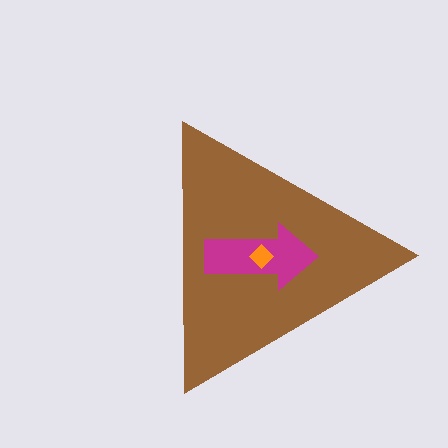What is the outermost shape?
The brown triangle.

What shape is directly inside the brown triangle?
The magenta arrow.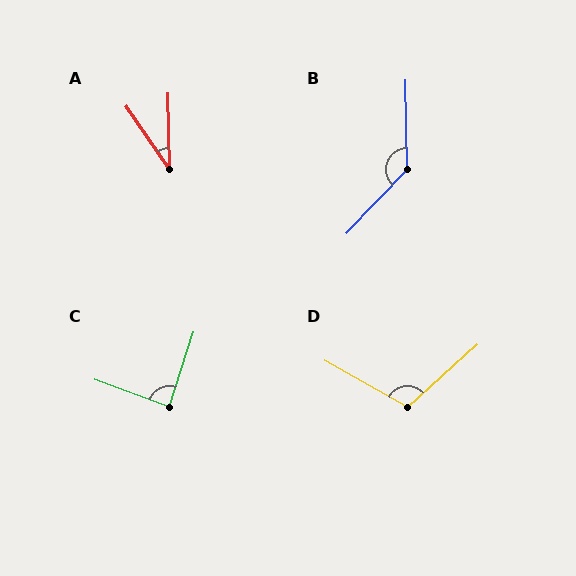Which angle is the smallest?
A, at approximately 33 degrees.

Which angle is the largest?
B, at approximately 136 degrees.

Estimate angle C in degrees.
Approximately 88 degrees.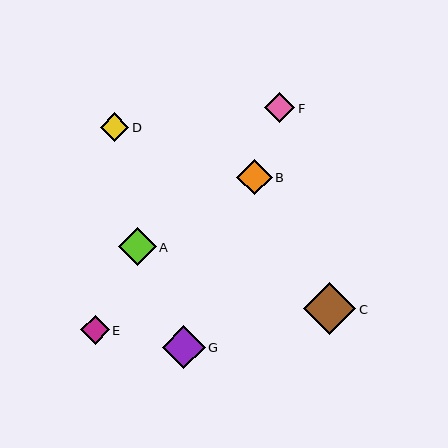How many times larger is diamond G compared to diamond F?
Diamond G is approximately 1.4 times the size of diamond F.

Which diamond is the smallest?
Diamond E is the smallest with a size of approximately 28 pixels.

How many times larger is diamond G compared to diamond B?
Diamond G is approximately 1.2 times the size of diamond B.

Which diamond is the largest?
Diamond C is the largest with a size of approximately 52 pixels.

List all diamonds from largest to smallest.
From largest to smallest: C, G, A, B, F, D, E.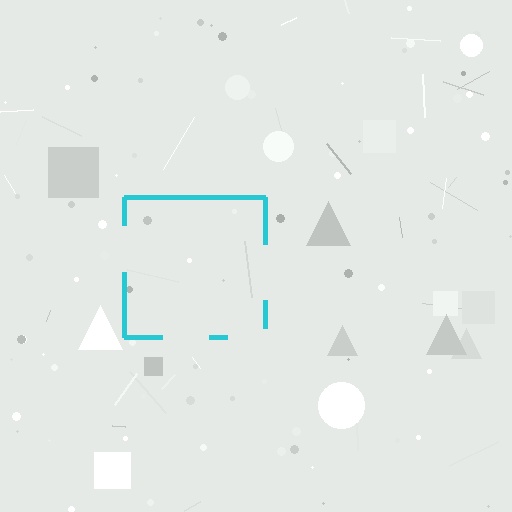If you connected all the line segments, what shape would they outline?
They would outline a square.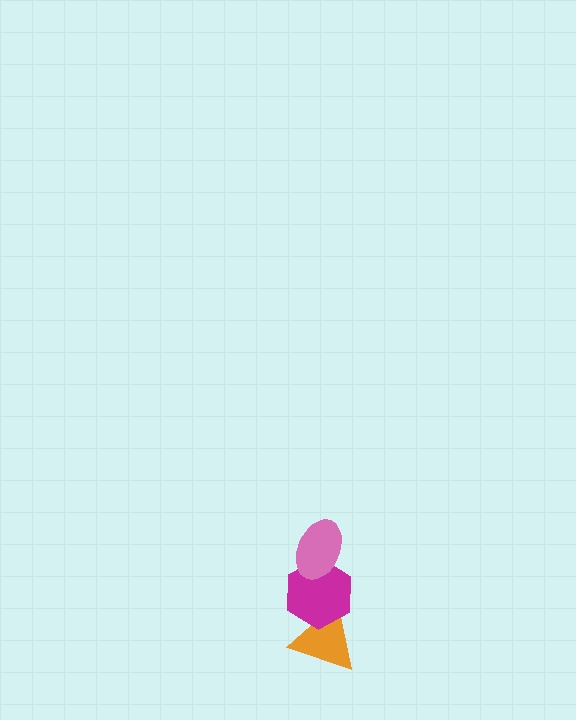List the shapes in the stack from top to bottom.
From top to bottom: the pink ellipse, the magenta hexagon, the orange triangle.